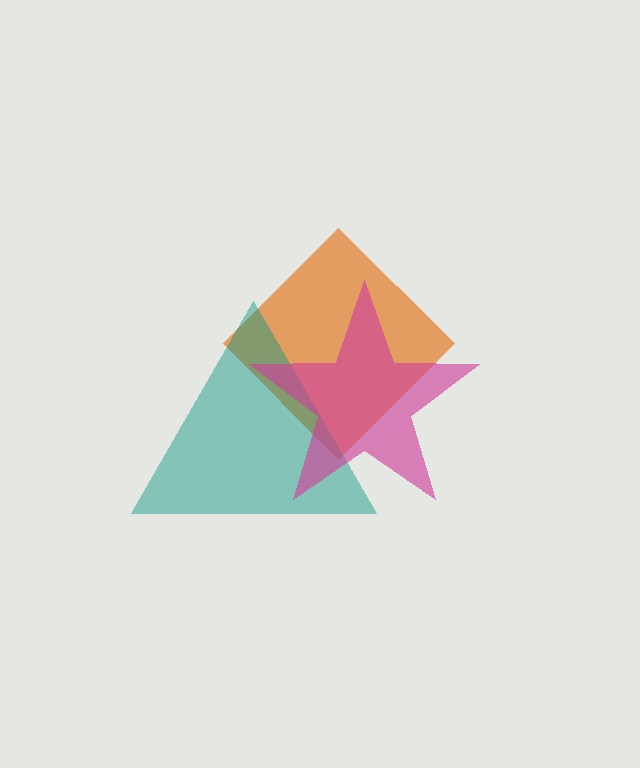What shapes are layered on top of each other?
The layered shapes are: an orange diamond, a teal triangle, a magenta star.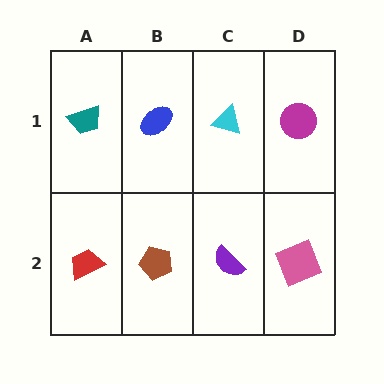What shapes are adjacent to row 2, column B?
A blue ellipse (row 1, column B), a red trapezoid (row 2, column A), a purple semicircle (row 2, column C).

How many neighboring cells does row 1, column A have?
2.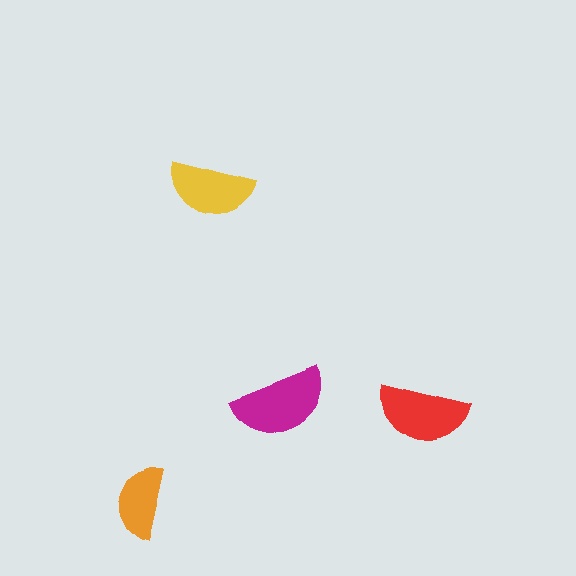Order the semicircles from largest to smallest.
the magenta one, the red one, the yellow one, the orange one.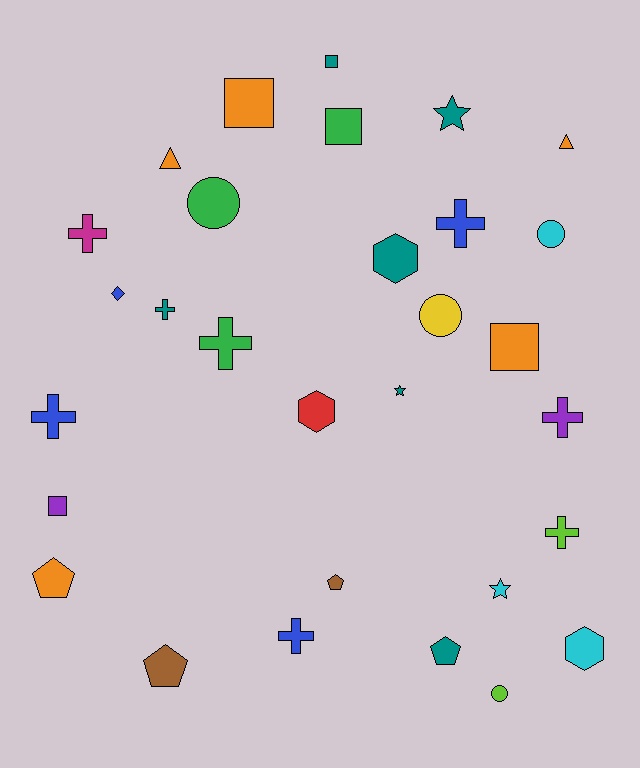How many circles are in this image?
There are 4 circles.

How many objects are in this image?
There are 30 objects.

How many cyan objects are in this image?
There are 3 cyan objects.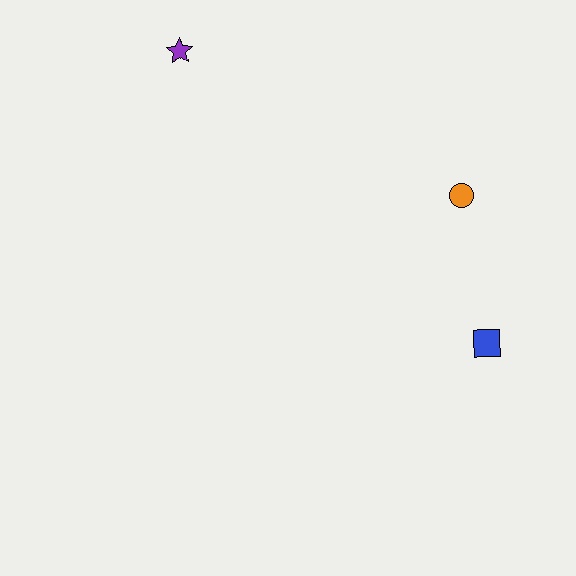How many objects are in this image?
There are 3 objects.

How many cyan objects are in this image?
There are no cyan objects.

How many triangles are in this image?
There are no triangles.